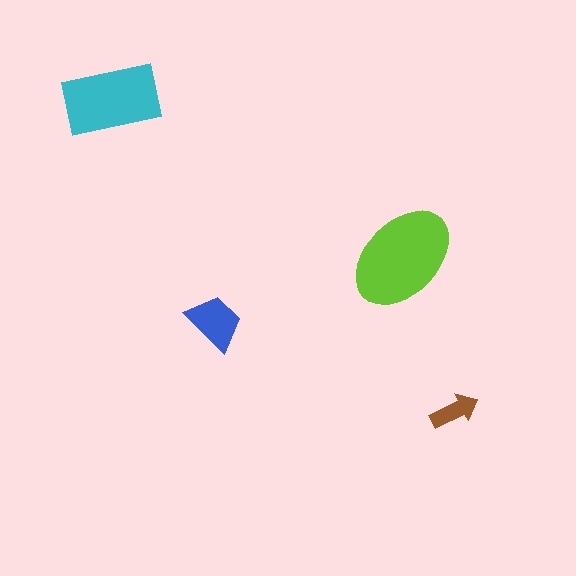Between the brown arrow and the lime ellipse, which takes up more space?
The lime ellipse.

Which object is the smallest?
The brown arrow.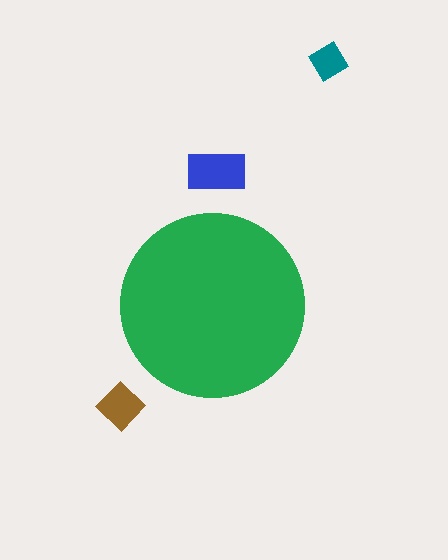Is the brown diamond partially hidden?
No, the brown diamond is fully visible.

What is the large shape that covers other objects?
A green circle.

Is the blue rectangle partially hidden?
No, the blue rectangle is fully visible.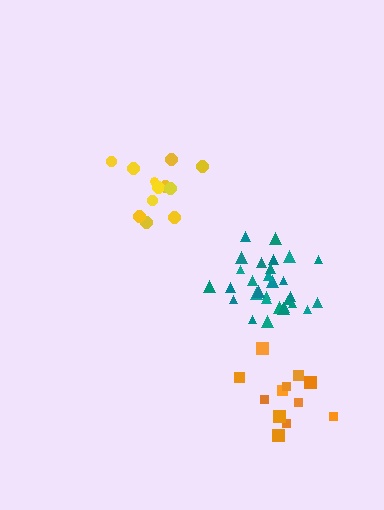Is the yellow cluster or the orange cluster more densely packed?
Yellow.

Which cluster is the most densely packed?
Teal.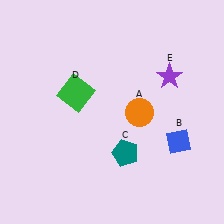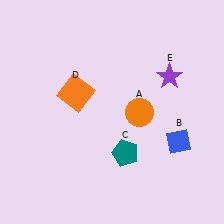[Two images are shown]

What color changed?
The square (D) changed from green in Image 1 to orange in Image 2.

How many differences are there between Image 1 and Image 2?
There is 1 difference between the two images.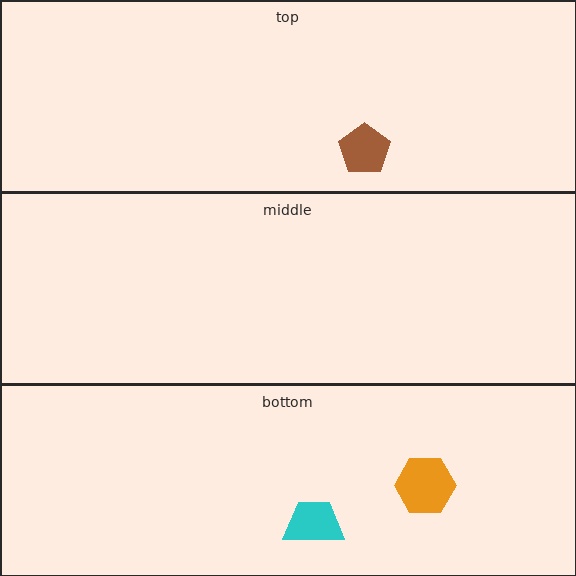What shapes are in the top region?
The brown pentagon.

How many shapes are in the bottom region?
2.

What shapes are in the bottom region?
The orange hexagon, the cyan trapezoid.